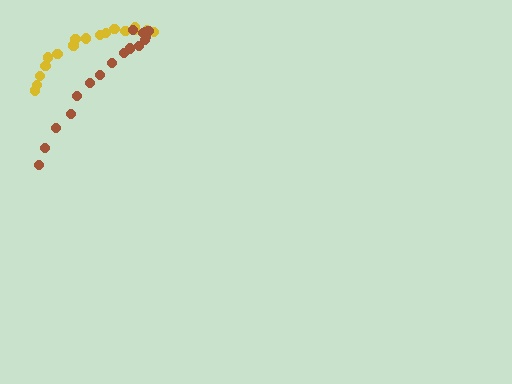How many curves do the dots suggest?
There are 2 distinct paths.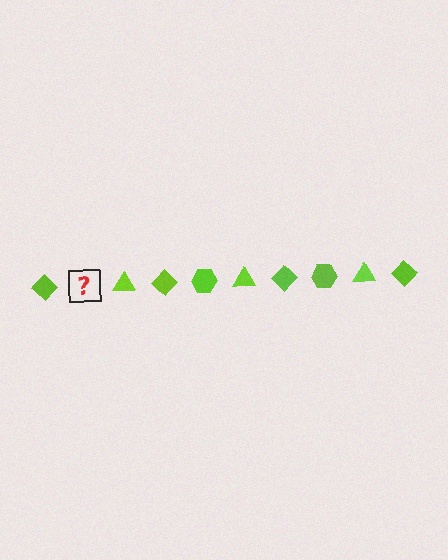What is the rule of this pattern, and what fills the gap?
The rule is that the pattern cycles through diamond, hexagon, triangle shapes in lime. The gap should be filled with a lime hexagon.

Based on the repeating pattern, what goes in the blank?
The blank should be a lime hexagon.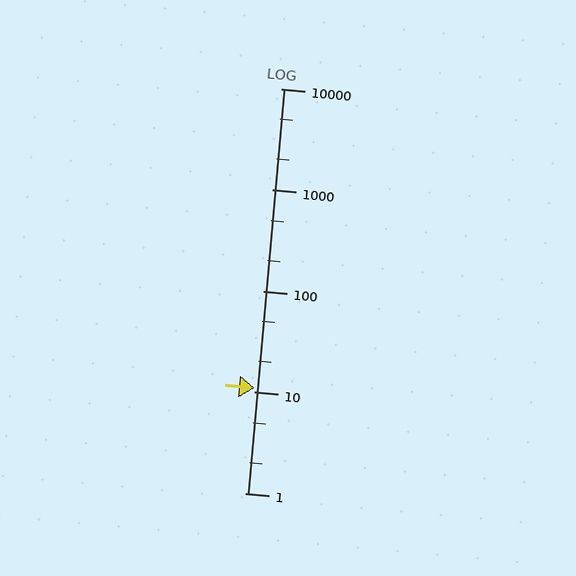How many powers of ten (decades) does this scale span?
The scale spans 4 decades, from 1 to 10000.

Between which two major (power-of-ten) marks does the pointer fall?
The pointer is between 10 and 100.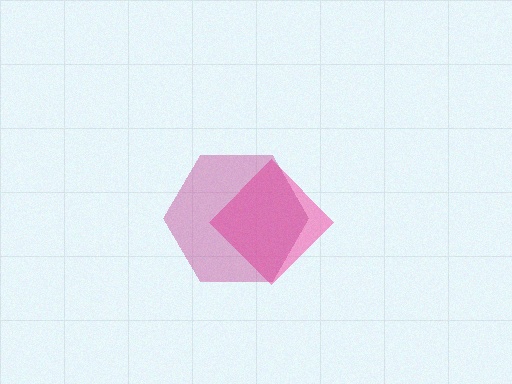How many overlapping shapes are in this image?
There are 2 overlapping shapes in the image.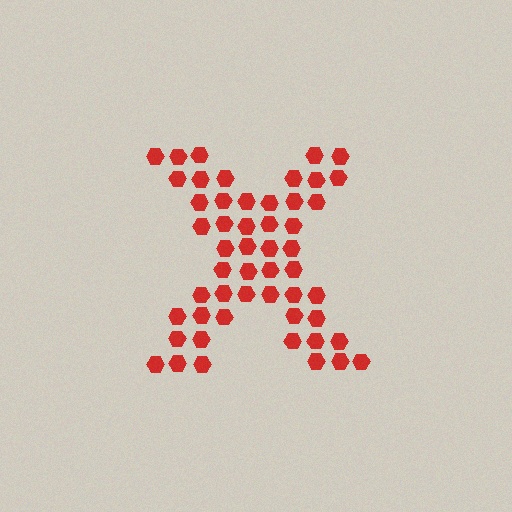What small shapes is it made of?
It is made of small hexagons.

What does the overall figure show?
The overall figure shows the letter X.